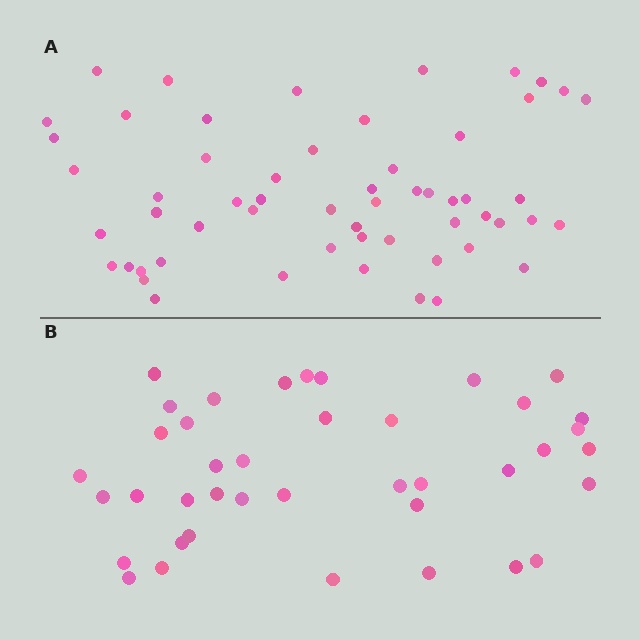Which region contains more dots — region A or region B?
Region A (the top region) has more dots.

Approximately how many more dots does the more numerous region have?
Region A has approximately 15 more dots than region B.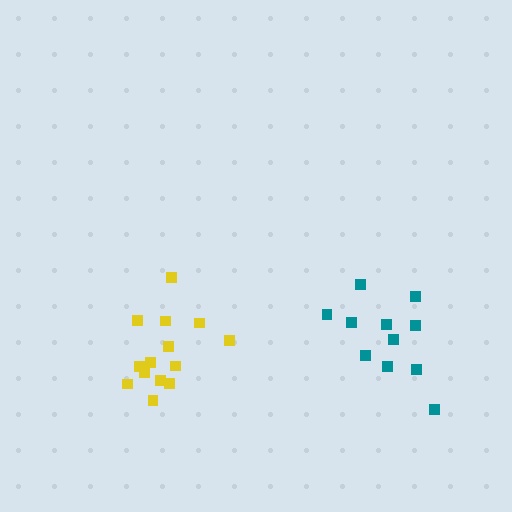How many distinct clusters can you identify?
There are 2 distinct clusters.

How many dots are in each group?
Group 1: 14 dots, Group 2: 11 dots (25 total).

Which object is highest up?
The teal cluster is topmost.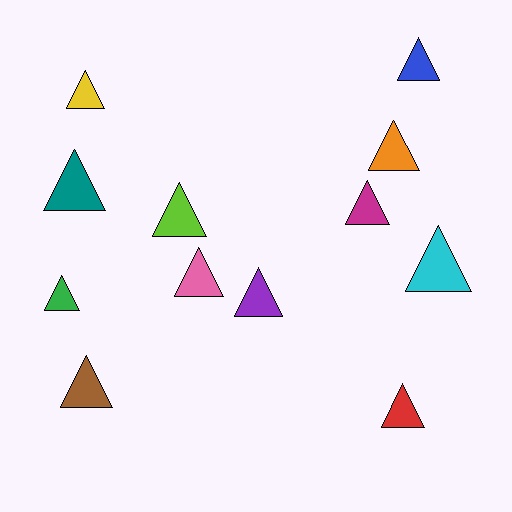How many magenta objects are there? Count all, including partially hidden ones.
There is 1 magenta object.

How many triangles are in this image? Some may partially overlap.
There are 12 triangles.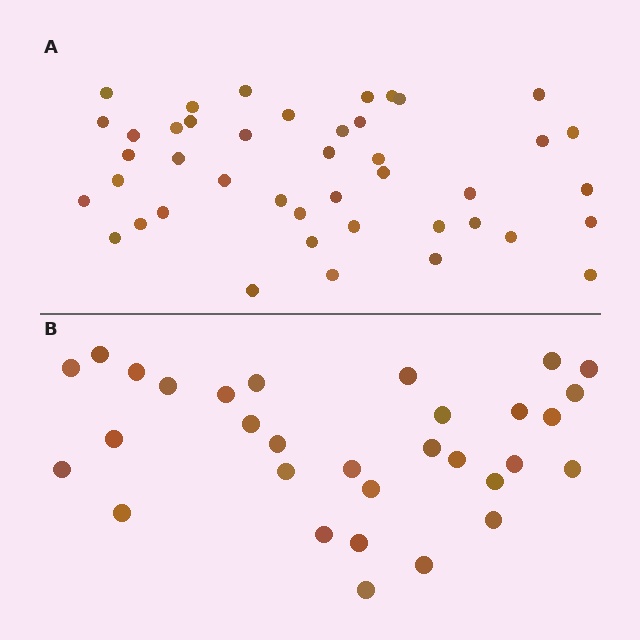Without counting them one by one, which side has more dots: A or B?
Region A (the top region) has more dots.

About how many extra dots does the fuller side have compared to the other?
Region A has roughly 12 or so more dots than region B.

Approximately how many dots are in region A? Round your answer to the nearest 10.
About 40 dots. (The exact count is 43, which rounds to 40.)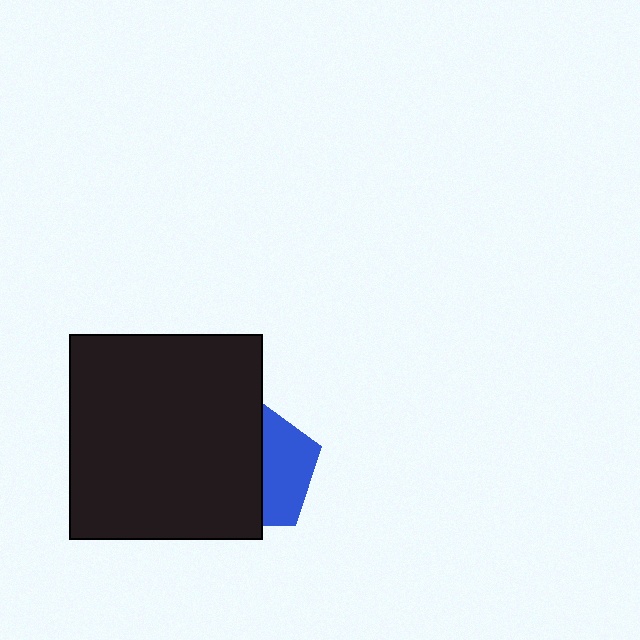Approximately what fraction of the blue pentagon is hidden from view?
Roughly 60% of the blue pentagon is hidden behind the black rectangle.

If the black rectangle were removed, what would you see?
You would see the complete blue pentagon.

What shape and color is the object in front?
The object in front is a black rectangle.